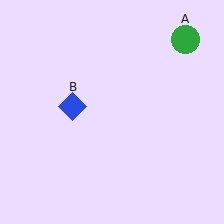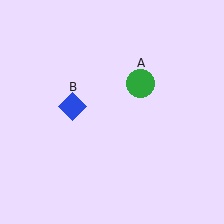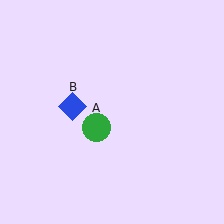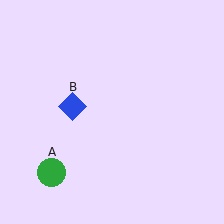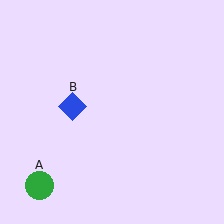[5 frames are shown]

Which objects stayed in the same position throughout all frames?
Blue diamond (object B) remained stationary.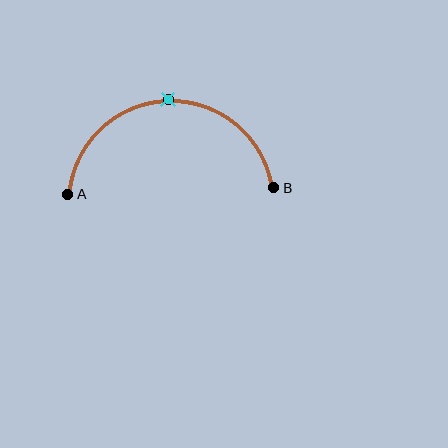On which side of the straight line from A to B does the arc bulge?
The arc bulges above the straight line connecting A and B.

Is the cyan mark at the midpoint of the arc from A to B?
Yes. The cyan mark lies on the arc at equal arc-length from both A and B — it is the arc midpoint.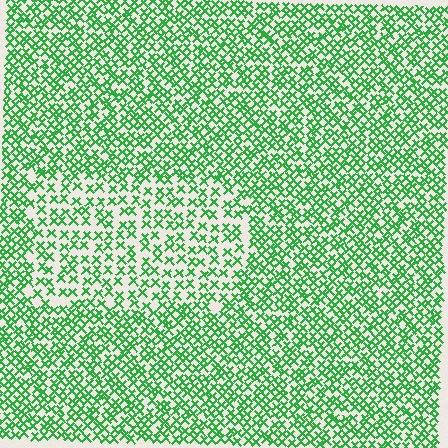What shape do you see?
I see a rectangle.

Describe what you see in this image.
The image contains small green elements arranged at two different densities. A rectangle-shaped region is visible where the elements are less densely packed than the surrounding area.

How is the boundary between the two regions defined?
The boundary is defined by a change in element density (approximately 1.7x ratio). All elements are the same color, size, and shape.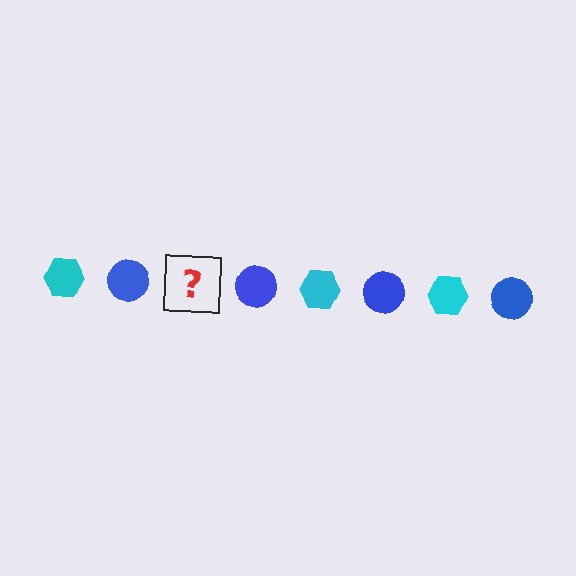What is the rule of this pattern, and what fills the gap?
The rule is that the pattern alternates between cyan hexagon and blue circle. The gap should be filled with a cyan hexagon.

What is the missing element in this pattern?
The missing element is a cyan hexagon.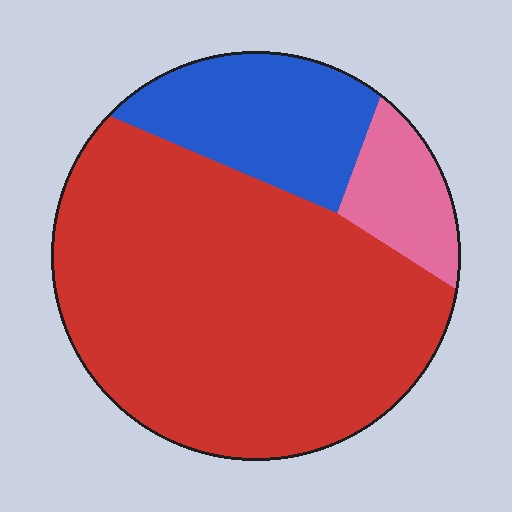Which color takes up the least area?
Pink, at roughly 10%.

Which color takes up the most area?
Red, at roughly 70%.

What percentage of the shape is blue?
Blue covers roughly 20% of the shape.